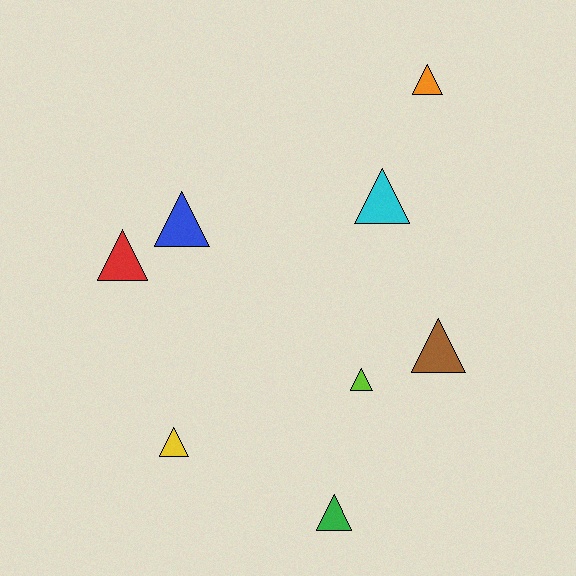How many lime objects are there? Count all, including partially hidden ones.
There is 1 lime object.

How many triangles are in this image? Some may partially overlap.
There are 8 triangles.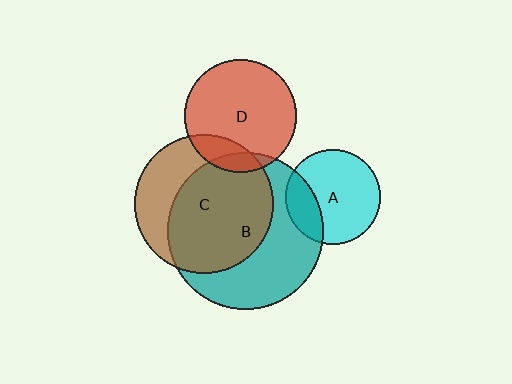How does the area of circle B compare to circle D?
Approximately 1.9 times.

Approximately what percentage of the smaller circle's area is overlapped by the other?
Approximately 65%.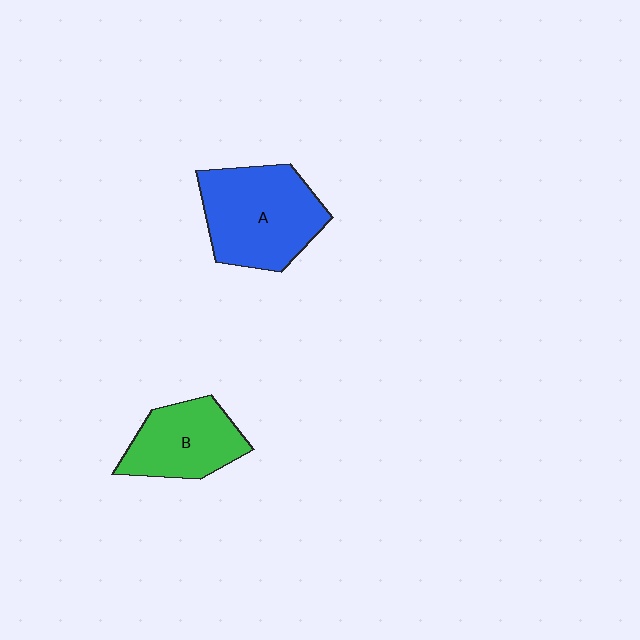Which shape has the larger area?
Shape A (blue).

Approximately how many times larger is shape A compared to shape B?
Approximately 1.4 times.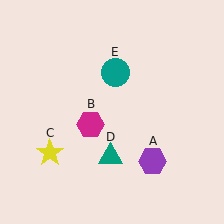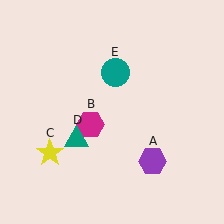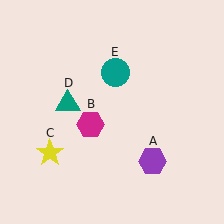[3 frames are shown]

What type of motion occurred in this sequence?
The teal triangle (object D) rotated clockwise around the center of the scene.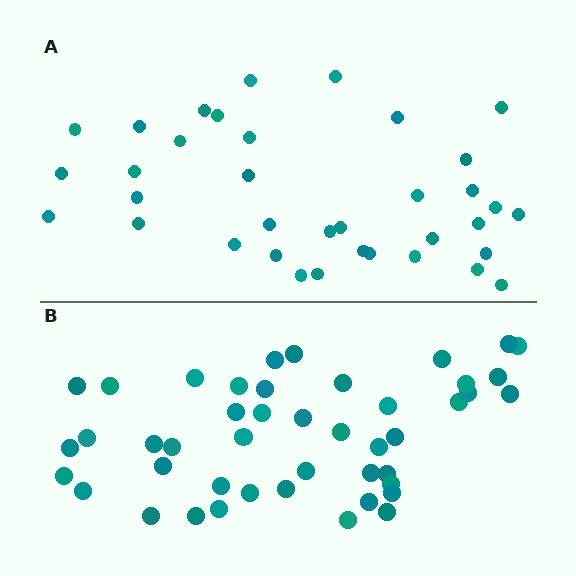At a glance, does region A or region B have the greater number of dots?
Region B (the bottom region) has more dots.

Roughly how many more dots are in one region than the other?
Region B has roughly 8 or so more dots than region A.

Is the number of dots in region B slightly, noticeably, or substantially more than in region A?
Region B has noticeably more, but not dramatically so. The ratio is roughly 1.2 to 1.